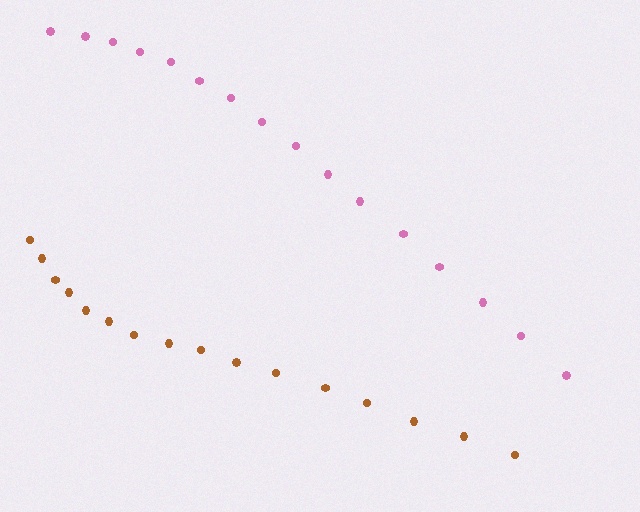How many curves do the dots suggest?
There are 2 distinct paths.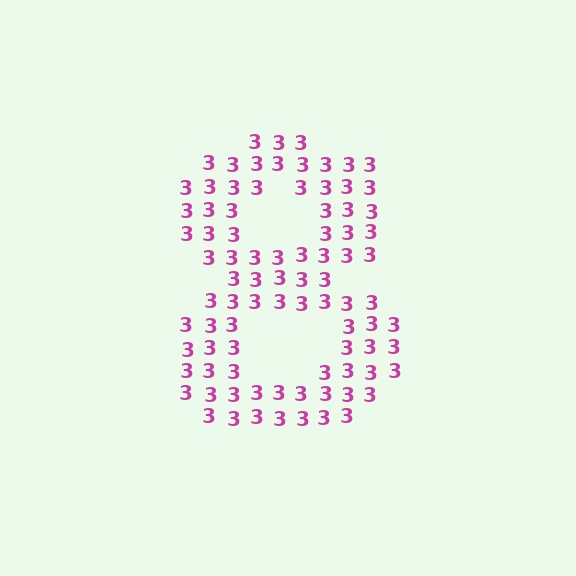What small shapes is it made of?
It is made of small digit 3's.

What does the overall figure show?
The overall figure shows the digit 8.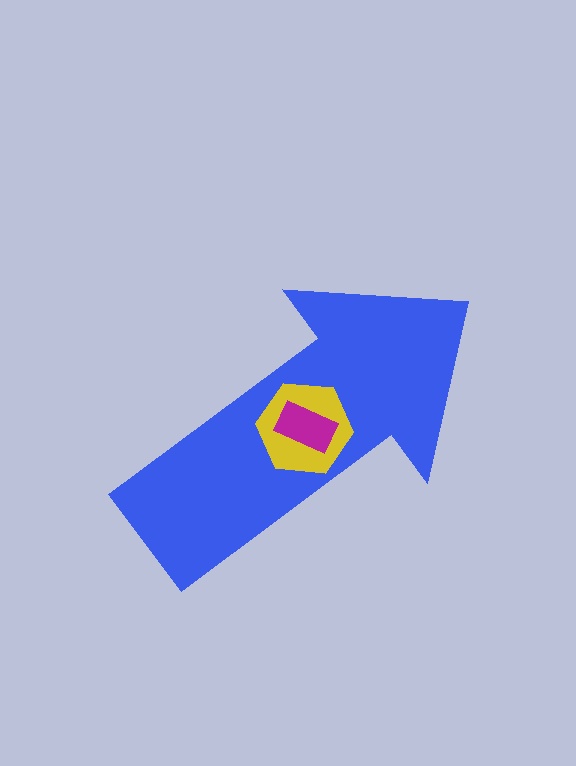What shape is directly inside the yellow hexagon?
The magenta rectangle.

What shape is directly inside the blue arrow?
The yellow hexagon.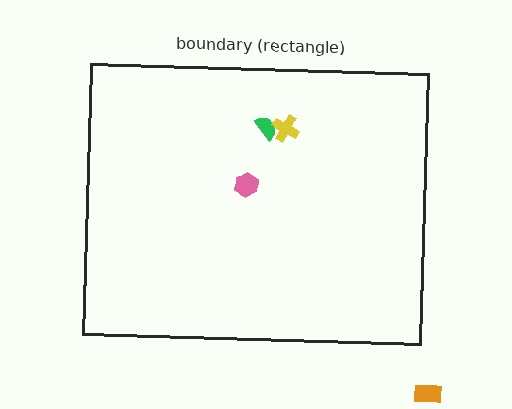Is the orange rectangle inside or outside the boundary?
Outside.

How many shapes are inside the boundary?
3 inside, 1 outside.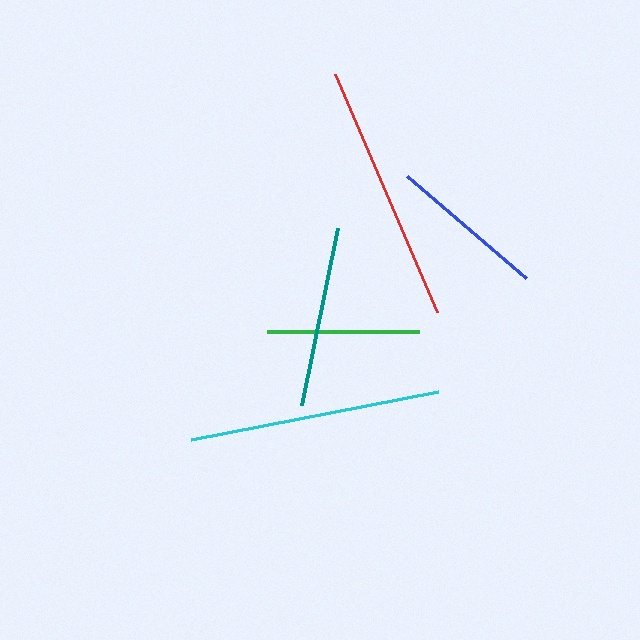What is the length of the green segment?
The green segment is approximately 152 pixels long.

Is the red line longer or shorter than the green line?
The red line is longer than the green line.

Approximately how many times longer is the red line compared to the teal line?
The red line is approximately 1.4 times the length of the teal line.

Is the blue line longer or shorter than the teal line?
The teal line is longer than the blue line.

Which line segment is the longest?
The red line is the longest at approximately 259 pixels.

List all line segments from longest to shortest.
From longest to shortest: red, cyan, teal, blue, green.